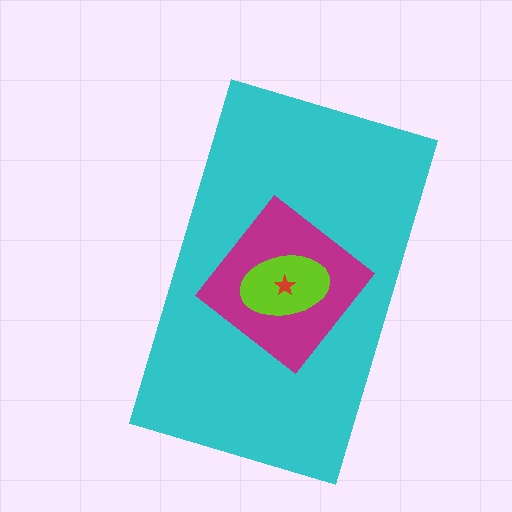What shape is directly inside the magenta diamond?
The lime ellipse.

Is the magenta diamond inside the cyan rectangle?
Yes.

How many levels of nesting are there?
4.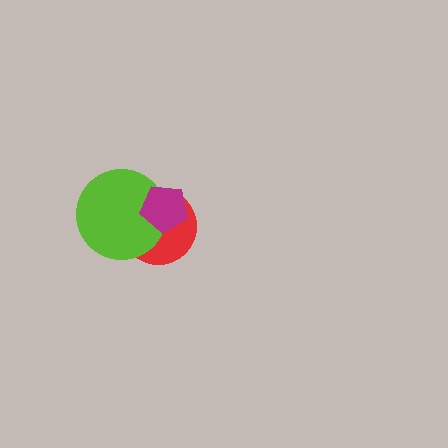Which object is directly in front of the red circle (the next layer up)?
The lime circle is directly in front of the red circle.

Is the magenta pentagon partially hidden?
No, no other shape covers it.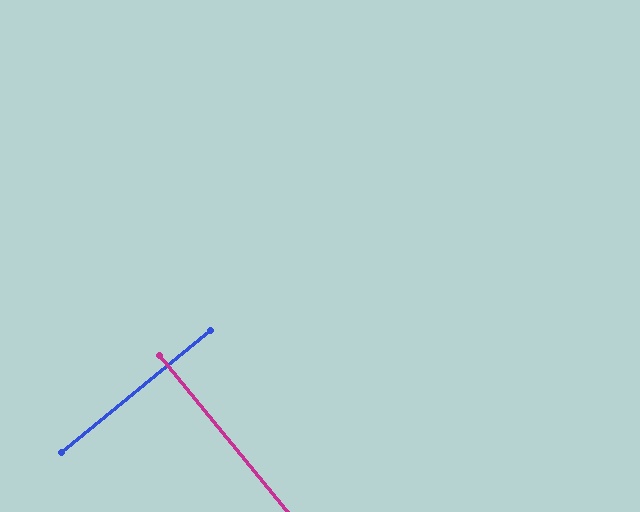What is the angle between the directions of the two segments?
Approximately 90 degrees.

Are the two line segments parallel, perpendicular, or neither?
Perpendicular — they meet at approximately 90°.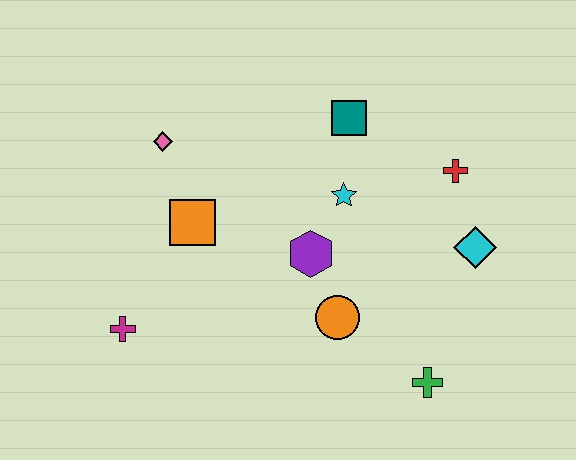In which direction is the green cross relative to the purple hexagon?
The green cross is below the purple hexagon.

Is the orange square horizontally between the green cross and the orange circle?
No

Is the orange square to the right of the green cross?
No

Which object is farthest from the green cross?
The pink diamond is farthest from the green cross.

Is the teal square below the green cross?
No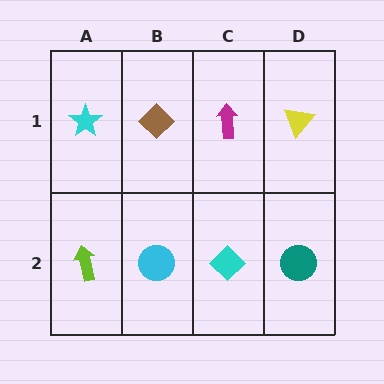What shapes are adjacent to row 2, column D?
A yellow triangle (row 1, column D), a cyan diamond (row 2, column C).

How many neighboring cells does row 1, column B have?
3.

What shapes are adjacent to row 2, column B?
A brown diamond (row 1, column B), a lime arrow (row 2, column A), a cyan diamond (row 2, column C).